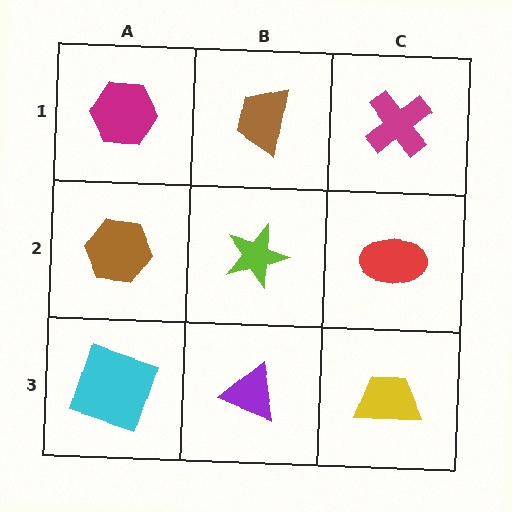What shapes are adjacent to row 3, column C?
A red ellipse (row 2, column C), a purple triangle (row 3, column B).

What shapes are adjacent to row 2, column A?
A magenta hexagon (row 1, column A), a cyan square (row 3, column A), a lime star (row 2, column B).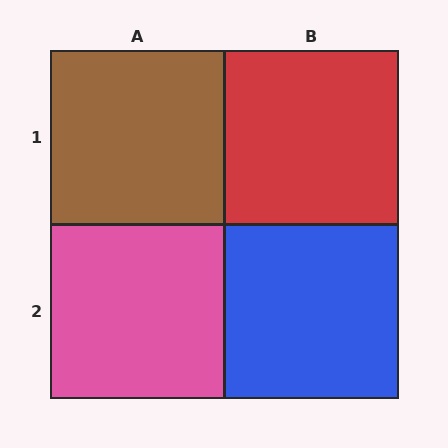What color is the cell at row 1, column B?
Red.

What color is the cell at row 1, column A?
Brown.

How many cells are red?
1 cell is red.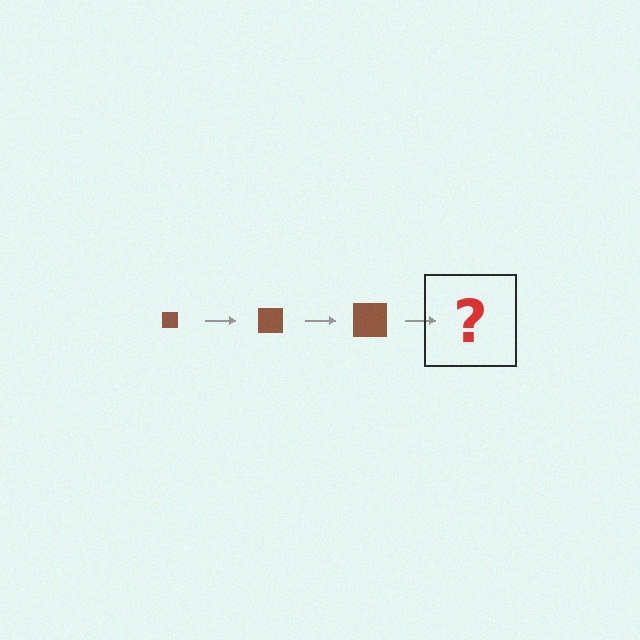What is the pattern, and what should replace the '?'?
The pattern is that the square gets progressively larger each step. The '?' should be a brown square, larger than the previous one.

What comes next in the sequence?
The next element should be a brown square, larger than the previous one.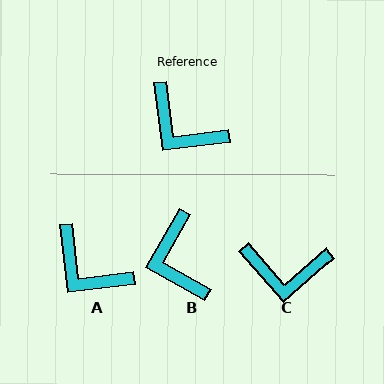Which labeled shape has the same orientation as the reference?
A.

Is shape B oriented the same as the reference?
No, it is off by about 36 degrees.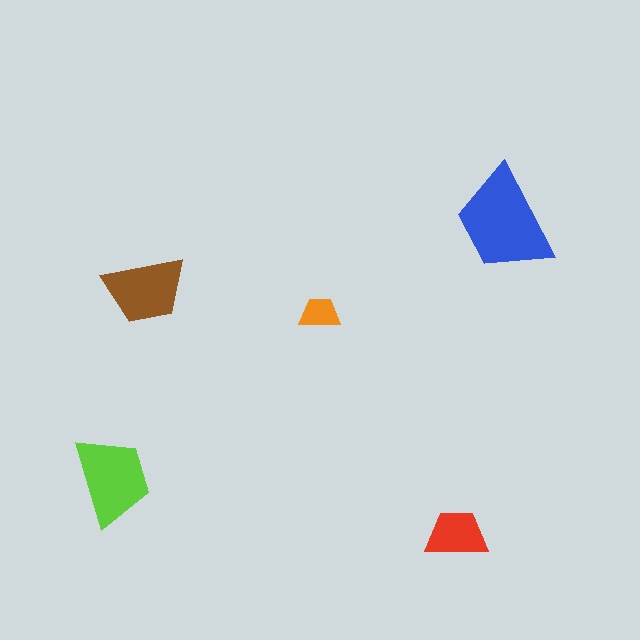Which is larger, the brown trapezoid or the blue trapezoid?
The blue one.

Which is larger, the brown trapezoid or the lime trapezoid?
The lime one.